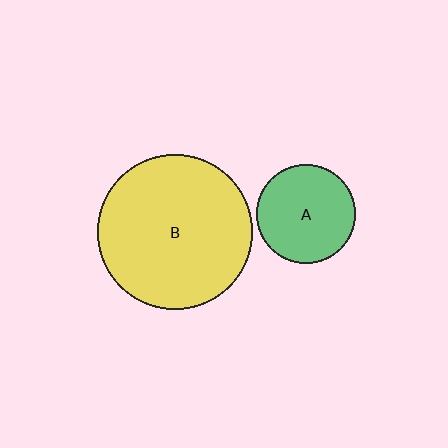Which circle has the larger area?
Circle B (yellow).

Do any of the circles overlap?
No, none of the circles overlap.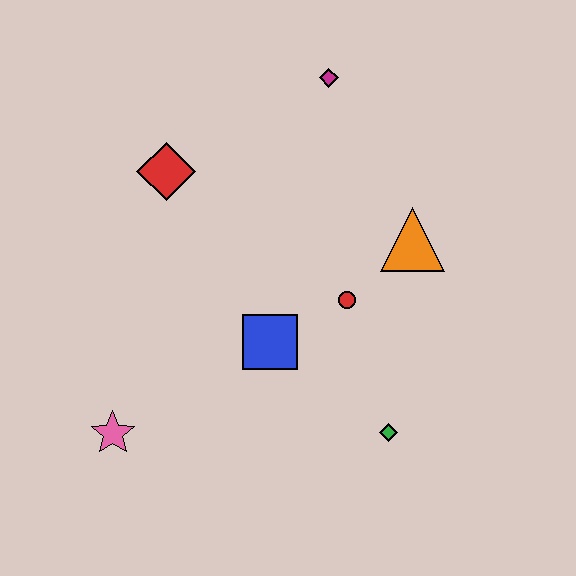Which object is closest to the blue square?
The red circle is closest to the blue square.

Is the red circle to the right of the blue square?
Yes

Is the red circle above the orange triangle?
No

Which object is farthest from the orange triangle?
The pink star is farthest from the orange triangle.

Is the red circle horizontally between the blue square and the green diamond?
Yes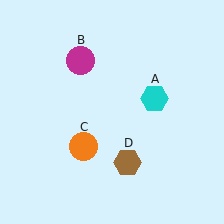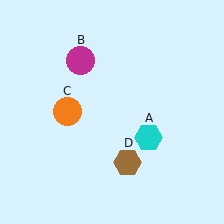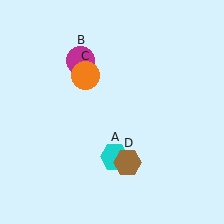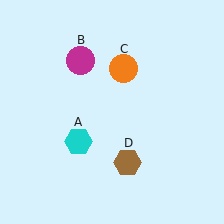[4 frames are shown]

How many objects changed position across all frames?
2 objects changed position: cyan hexagon (object A), orange circle (object C).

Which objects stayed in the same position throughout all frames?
Magenta circle (object B) and brown hexagon (object D) remained stationary.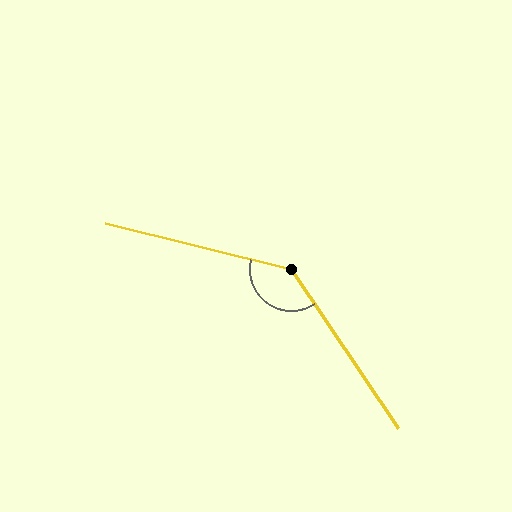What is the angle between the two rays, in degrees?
Approximately 138 degrees.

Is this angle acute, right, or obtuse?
It is obtuse.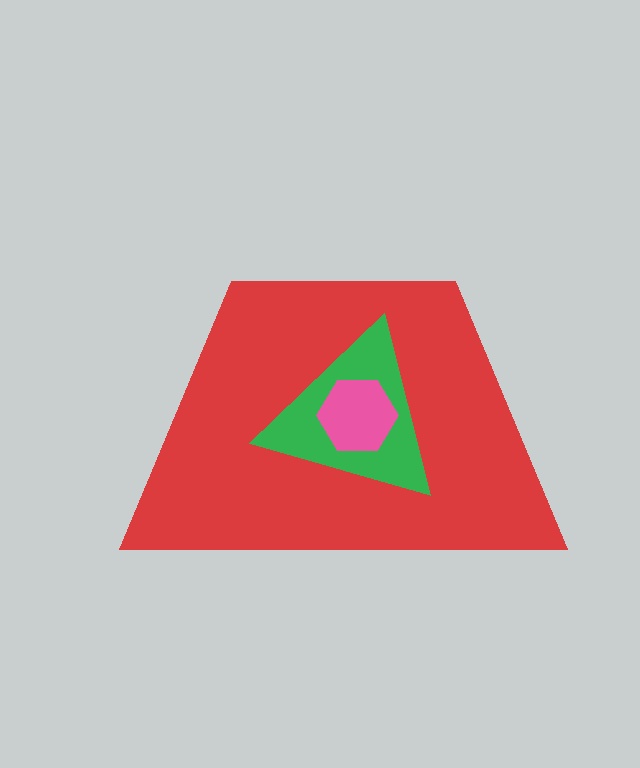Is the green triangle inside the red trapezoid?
Yes.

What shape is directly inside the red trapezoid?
The green triangle.